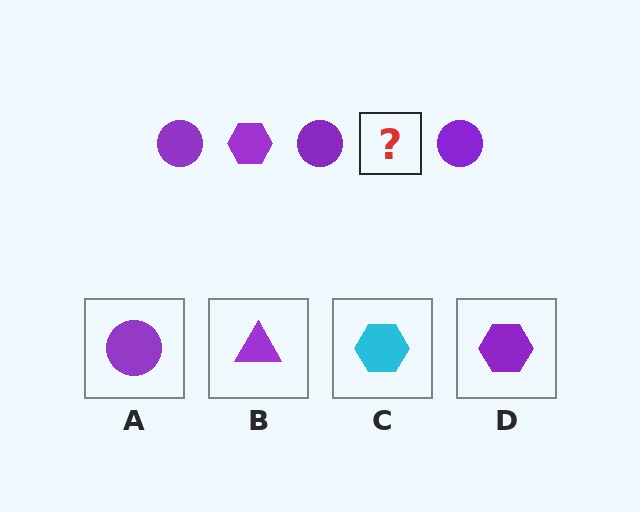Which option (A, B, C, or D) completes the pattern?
D.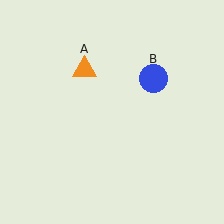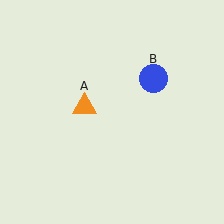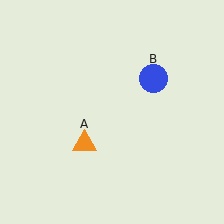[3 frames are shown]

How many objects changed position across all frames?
1 object changed position: orange triangle (object A).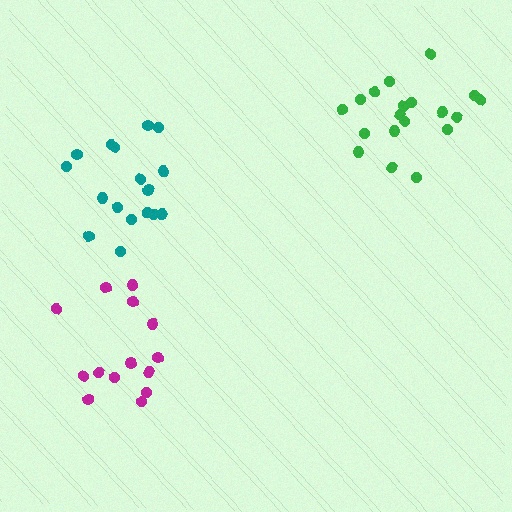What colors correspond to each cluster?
The clusters are colored: teal, green, magenta.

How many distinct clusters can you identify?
There are 3 distinct clusters.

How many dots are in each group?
Group 1: 17 dots, Group 2: 19 dots, Group 3: 14 dots (50 total).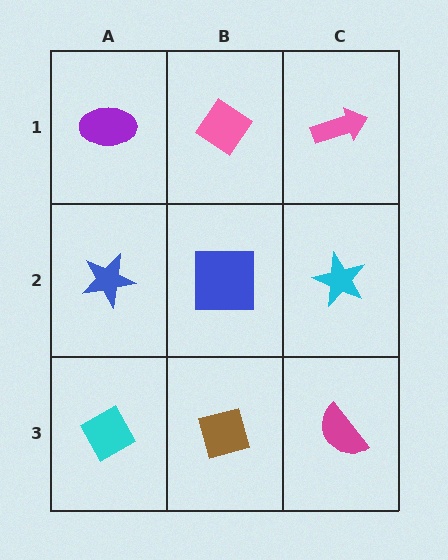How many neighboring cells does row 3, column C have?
2.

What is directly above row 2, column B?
A pink diamond.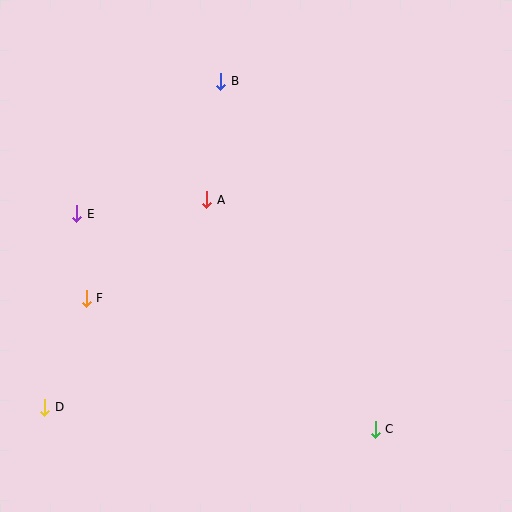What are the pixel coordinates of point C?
Point C is at (375, 429).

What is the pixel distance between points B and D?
The distance between B and D is 371 pixels.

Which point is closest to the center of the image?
Point A at (207, 200) is closest to the center.